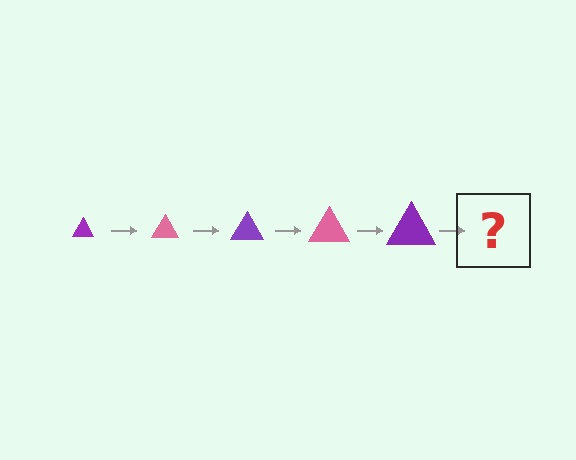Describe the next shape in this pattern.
It should be a pink triangle, larger than the previous one.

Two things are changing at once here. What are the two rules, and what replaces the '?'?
The two rules are that the triangle grows larger each step and the color cycles through purple and pink. The '?' should be a pink triangle, larger than the previous one.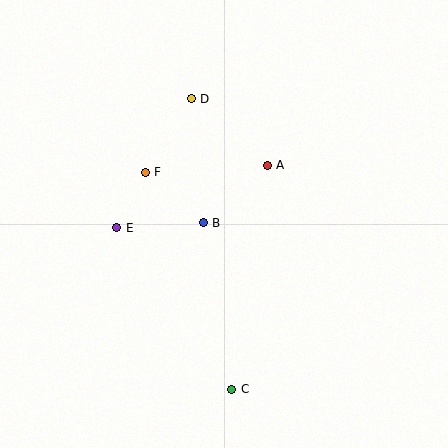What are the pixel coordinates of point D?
Point D is at (191, 99).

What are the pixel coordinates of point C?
Point C is at (232, 389).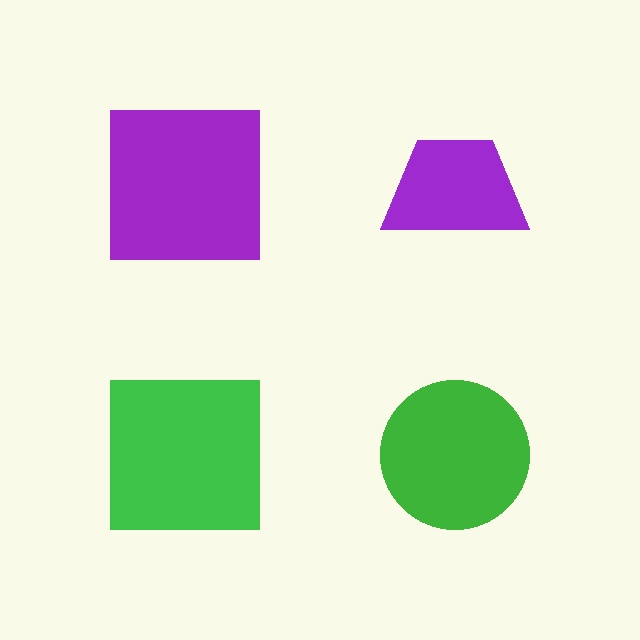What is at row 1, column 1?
A purple square.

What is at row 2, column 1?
A green square.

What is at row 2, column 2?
A green circle.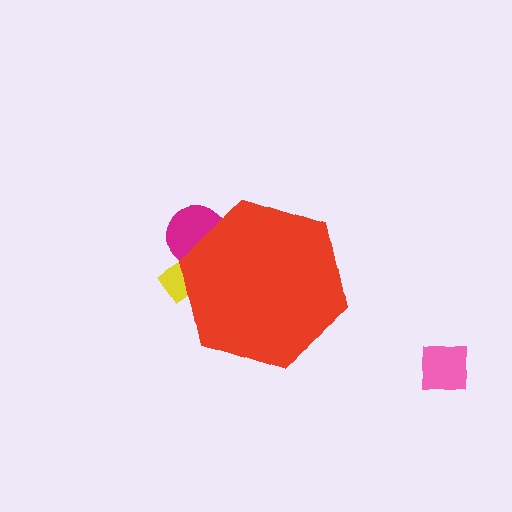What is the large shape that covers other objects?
A red hexagon.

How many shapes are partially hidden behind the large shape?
2 shapes are partially hidden.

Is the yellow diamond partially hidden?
Yes, the yellow diamond is partially hidden behind the red hexagon.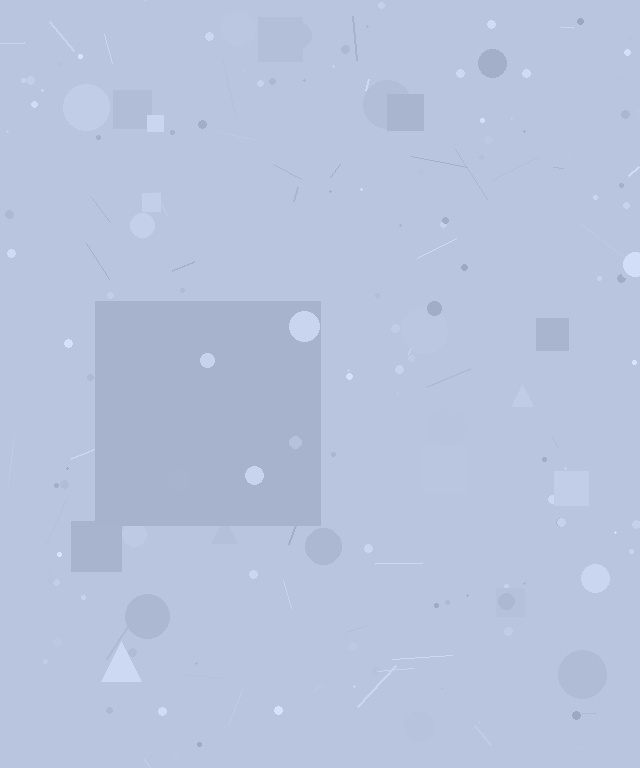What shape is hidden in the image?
A square is hidden in the image.